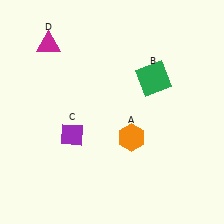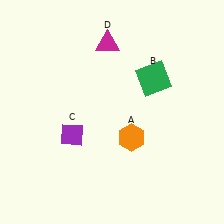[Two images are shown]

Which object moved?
The magenta triangle (D) moved right.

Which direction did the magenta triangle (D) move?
The magenta triangle (D) moved right.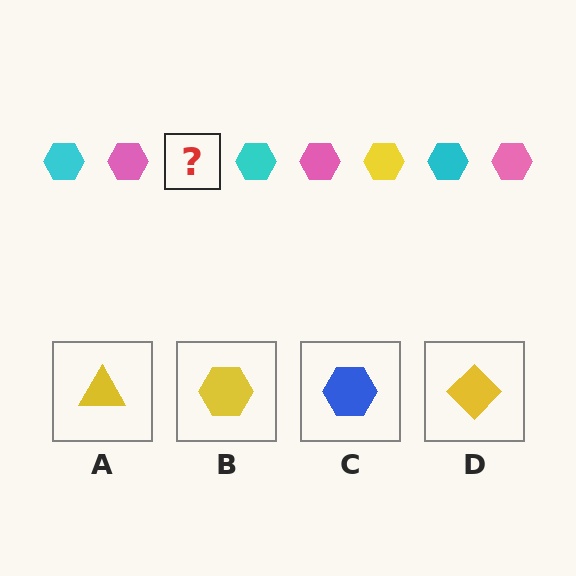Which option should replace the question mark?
Option B.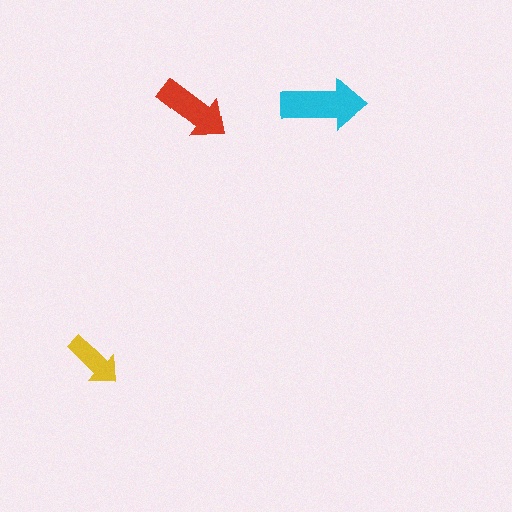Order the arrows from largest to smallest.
the cyan one, the red one, the yellow one.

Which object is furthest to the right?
The cyan arrow is rightmost.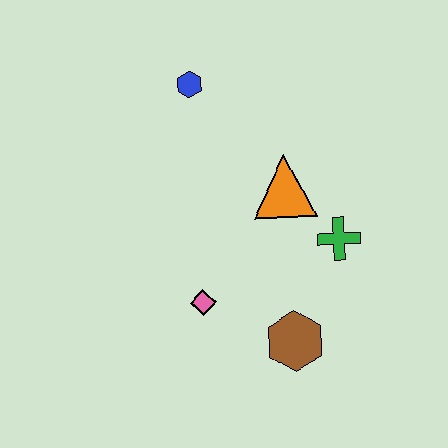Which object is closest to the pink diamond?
The brown hexagon is closest to the pink diamond.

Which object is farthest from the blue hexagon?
The brown hexagon is farthest from the blue hexagon.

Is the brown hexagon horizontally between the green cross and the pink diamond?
Yes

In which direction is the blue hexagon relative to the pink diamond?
The blue hexagon is above the pink diamond.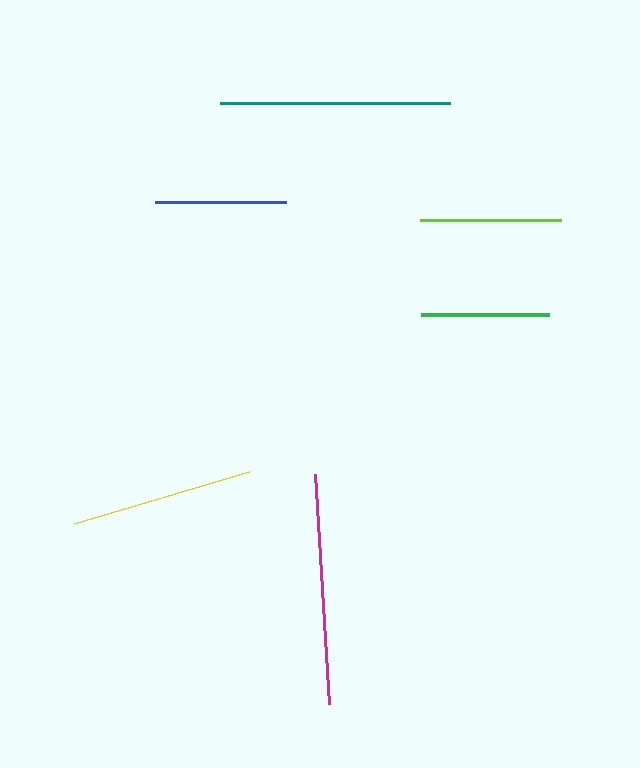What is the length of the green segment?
The green segment is approximately 128 pixels long.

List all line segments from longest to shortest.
From longest to shortest: magenta, teal, yellow, lime, blue, green.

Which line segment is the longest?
The magenta line is the longest at approximately 230 pixels.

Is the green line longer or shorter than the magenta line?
The magenta line is longer than the green line.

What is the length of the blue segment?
The blue segment is approximately 131 pixels long.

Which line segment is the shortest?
The green line is the shortest at approximately 128 pixels.